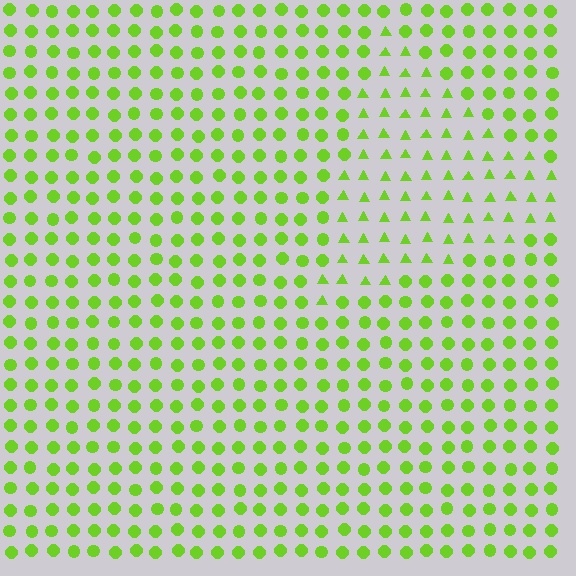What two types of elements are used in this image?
The image uses triangles inside the triangle region and circles outside it.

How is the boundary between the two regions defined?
The boundary is defined by a change in element shape: triangles inside vs. circles outside. All elements share the same color and spacing.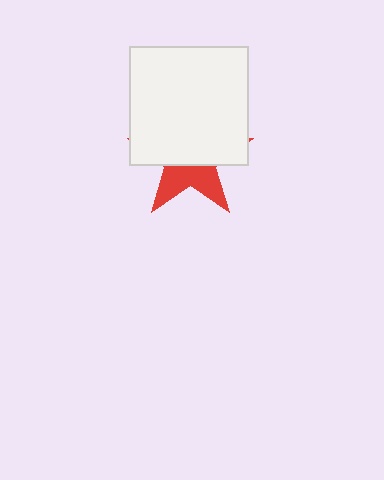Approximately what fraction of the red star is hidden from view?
Roughly 62% of the red star is hidden behind the white square.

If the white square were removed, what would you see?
You would see the complete red star.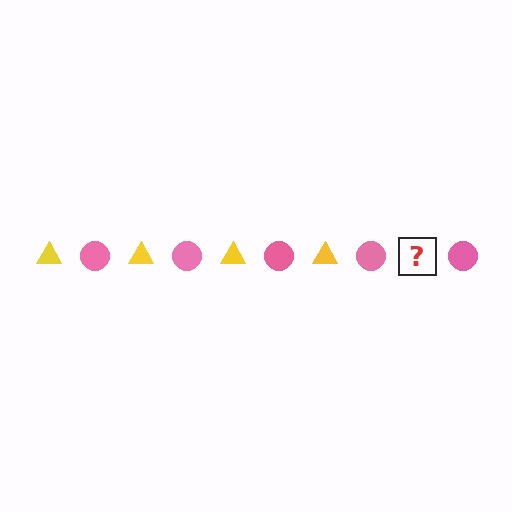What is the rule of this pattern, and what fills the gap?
The rule is that the pattern alternates between yellow triangle and pink circle. The gap should be filled with a yellow triangle.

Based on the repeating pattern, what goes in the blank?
The blank should be a yellow triangle.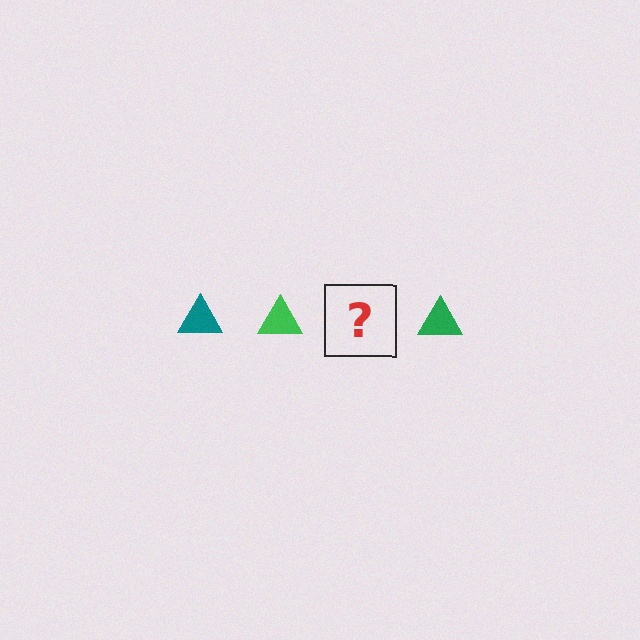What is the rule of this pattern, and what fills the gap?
The rule is that the pattern cycles through teal, green triangles. The gap should be filled with a teal triangle.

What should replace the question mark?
The question mark should be replaced with a teal triangle.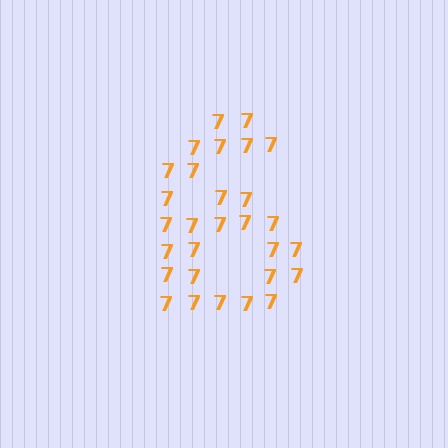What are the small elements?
The small elements are digit 7's.